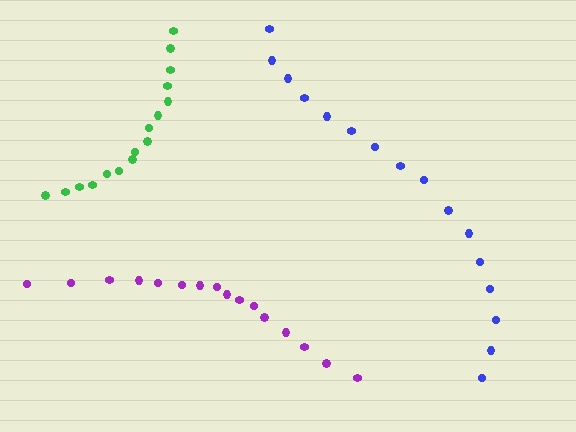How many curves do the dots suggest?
There are 3 distinct paths.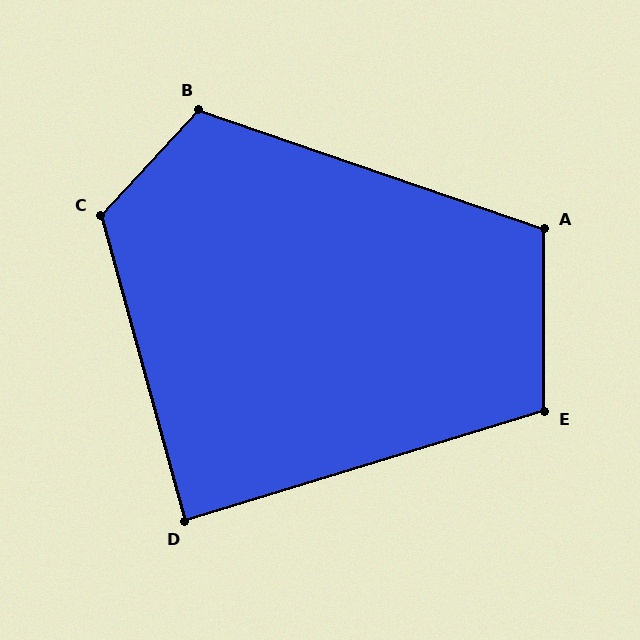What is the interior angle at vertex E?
Approximately 107 degrees (obtuse).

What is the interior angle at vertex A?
Approximately 109 degrees (obtuse).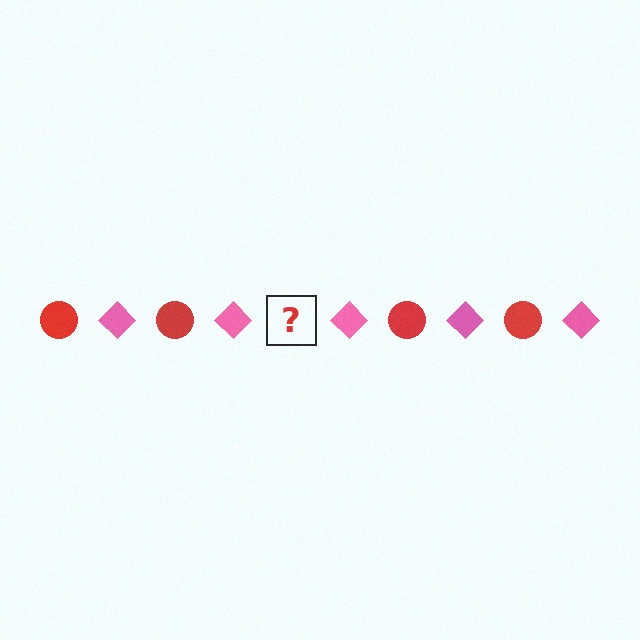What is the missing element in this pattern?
The missing element is a red circle.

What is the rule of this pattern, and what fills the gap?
The rule is that the pattern alternates between red circle and pink diamond. The gap should be filled with a red circle.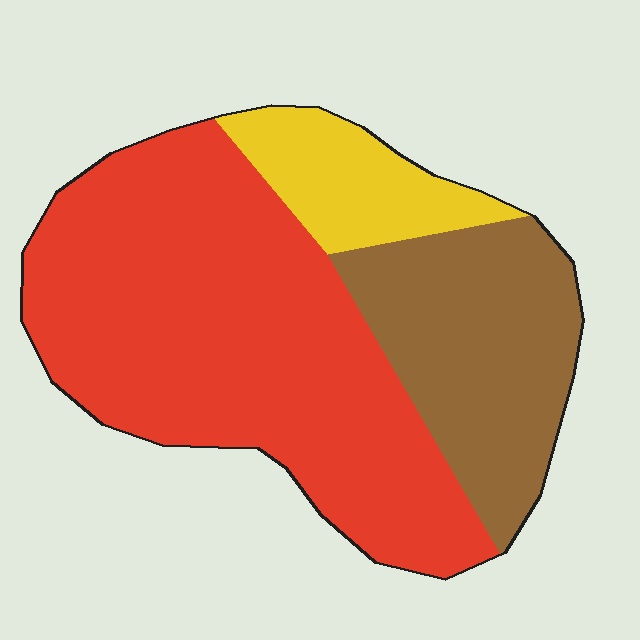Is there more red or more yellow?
Red.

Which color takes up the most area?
Red, at roughly 60%.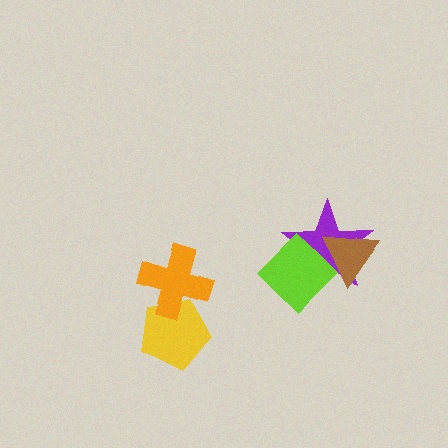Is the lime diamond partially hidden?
Yes, it is partially covered by another shape.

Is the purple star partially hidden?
Yes, it is partially covered by another shape.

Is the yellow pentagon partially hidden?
Yes, it is partially covered by another shape.